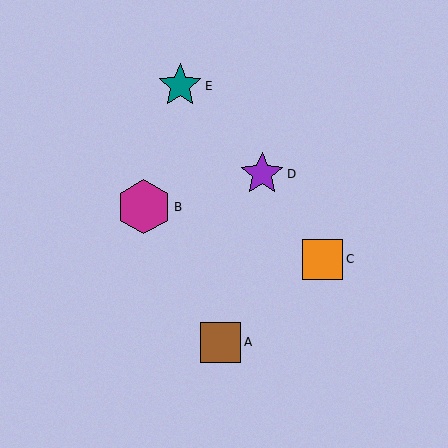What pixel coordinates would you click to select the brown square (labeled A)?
Click at (221, 342) to select the brown square A.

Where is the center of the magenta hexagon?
The center of the magenta hexagon is at (144, 207).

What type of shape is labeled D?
Shape D is a purple star.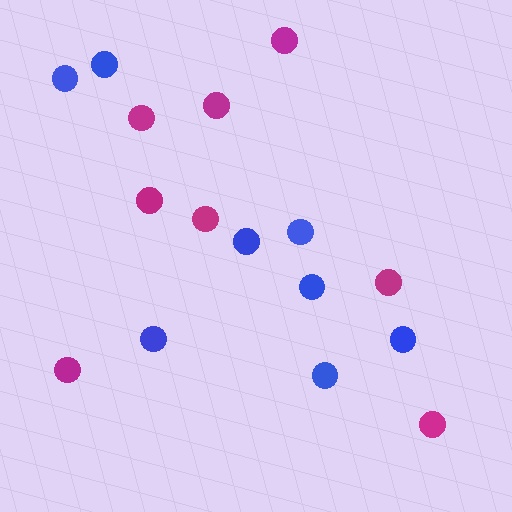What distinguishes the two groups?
There are 2 groups: one group of magenta circles (8) and one group of blue circles (8).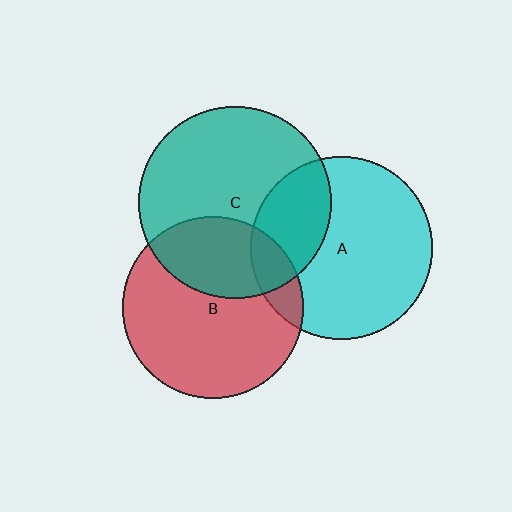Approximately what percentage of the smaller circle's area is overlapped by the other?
Approximately 10%.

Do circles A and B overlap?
Yes.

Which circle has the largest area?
Circle C (teal).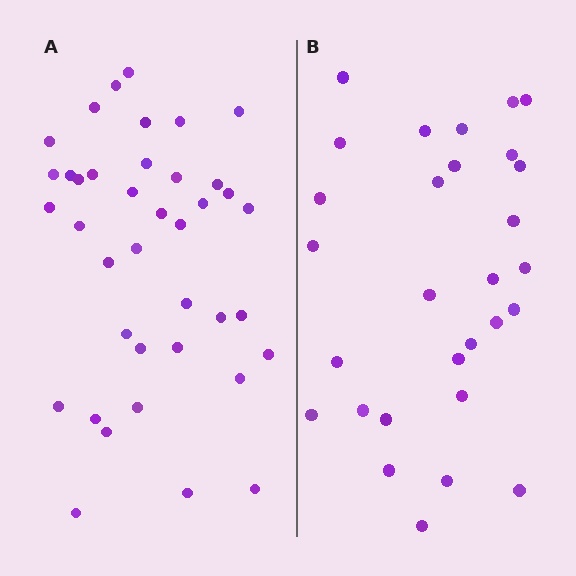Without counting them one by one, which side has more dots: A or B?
Region A (the left region) has more dots.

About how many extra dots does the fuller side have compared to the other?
Region A has roughly 10 or so more dots than region B.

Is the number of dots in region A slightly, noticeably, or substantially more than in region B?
Region A has noticeably more, but not dramatically so. The ratio is roughly 1.3 to 1.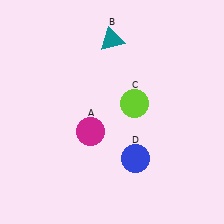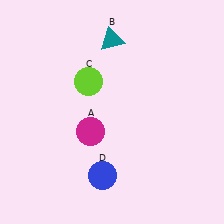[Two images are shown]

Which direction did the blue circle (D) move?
The blue circle (D) moved left.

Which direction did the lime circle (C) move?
The lime circle (C) moved left.